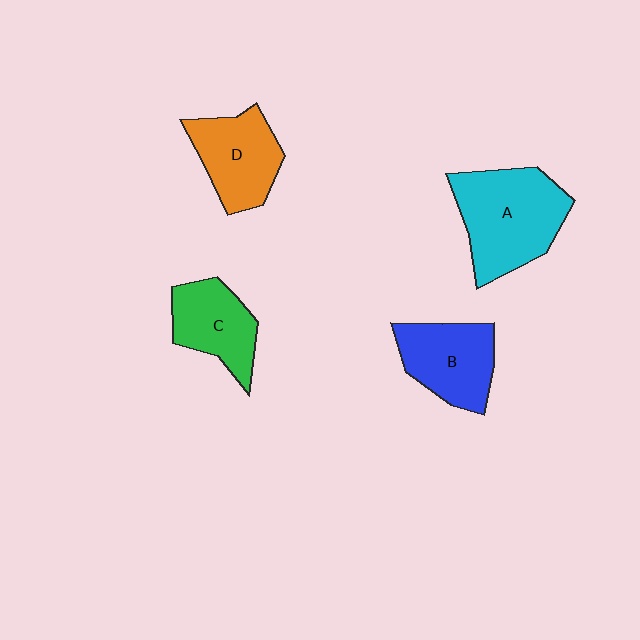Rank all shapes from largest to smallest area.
From largest to smallest: A (cyan), B (blue), D (orange), C (green).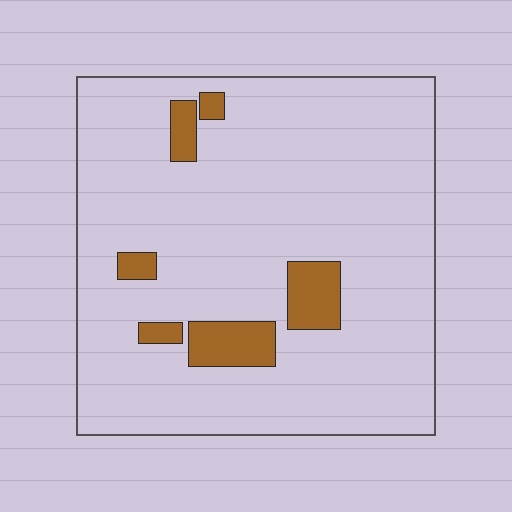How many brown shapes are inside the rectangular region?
6.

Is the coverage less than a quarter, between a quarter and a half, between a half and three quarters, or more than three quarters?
Less than a quarter.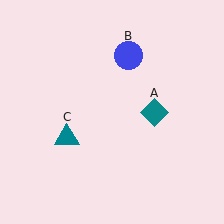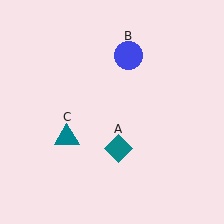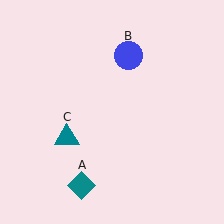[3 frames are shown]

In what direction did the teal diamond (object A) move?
The teal diamond (object A) moved down and to the left.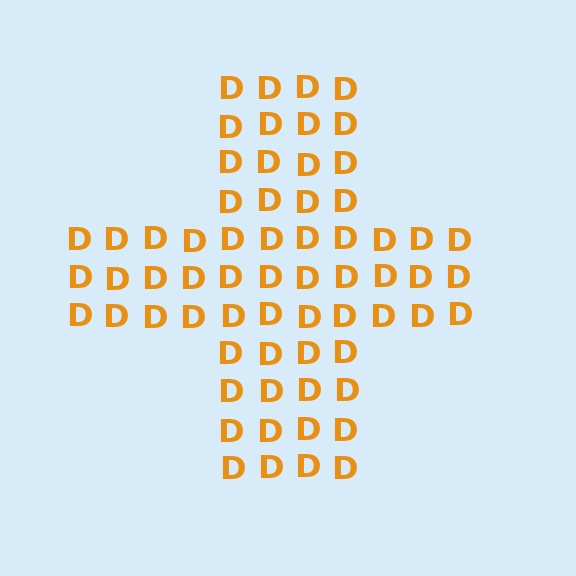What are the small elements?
The small elements are letter D's.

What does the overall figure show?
The overall figure shows a cross.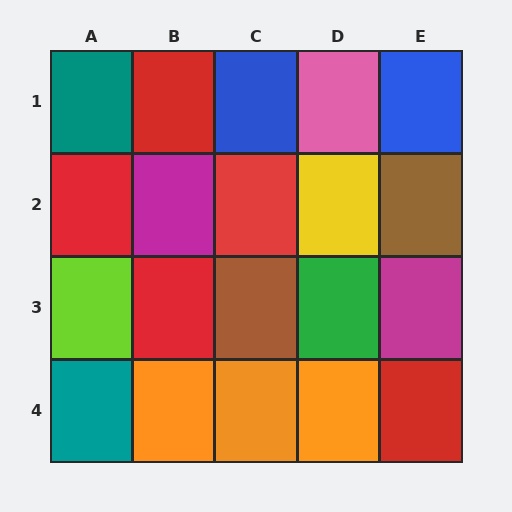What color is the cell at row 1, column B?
Red.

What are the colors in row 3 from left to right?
Lime, red, brown, green, magenta.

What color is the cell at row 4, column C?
Orange.